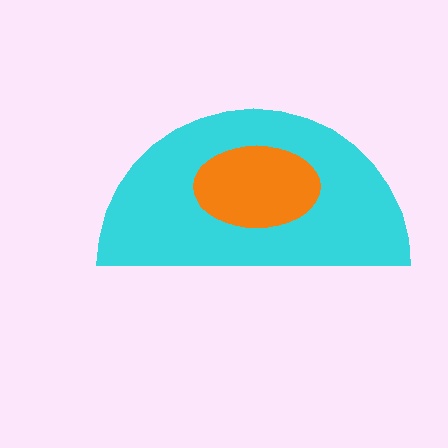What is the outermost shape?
The cyan semicircle.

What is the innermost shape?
The orange ellipse.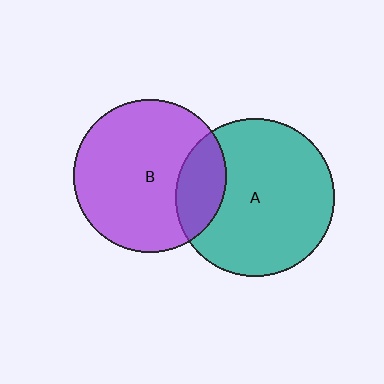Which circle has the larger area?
Circle A (teal).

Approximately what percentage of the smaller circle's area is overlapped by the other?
Approximately 20%.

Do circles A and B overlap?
Yes.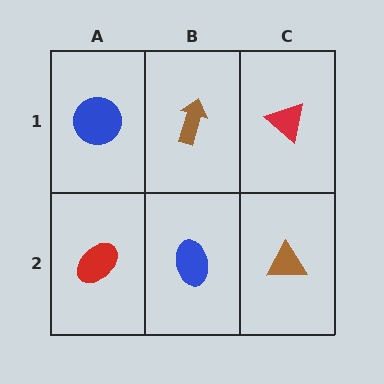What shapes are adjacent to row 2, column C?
A red triangle (row 1, column C), a blue ellipse (row 2, column B).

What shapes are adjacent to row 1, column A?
A red ellipse (row 2, column A), a brown arrow (row 1, column B).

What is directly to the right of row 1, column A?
A brown arrow.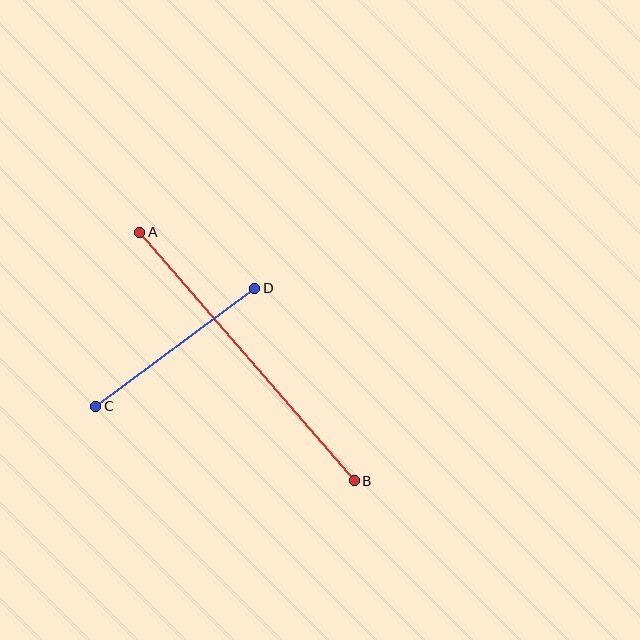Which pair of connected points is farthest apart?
Points A and B are farthest apart.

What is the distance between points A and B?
The distance is approximately 328 pixels.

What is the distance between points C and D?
The distance is approximately 198 pixels.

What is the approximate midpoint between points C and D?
The midpoint is at approximately (175, 347) pixels.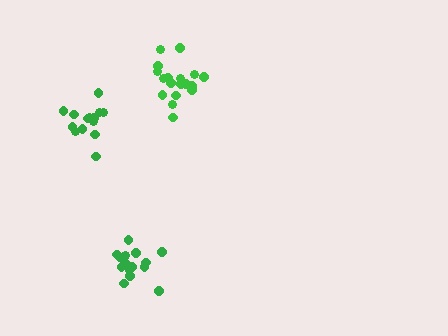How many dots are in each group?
Group 1: 18 dots, Group 2: 14 dots, Group 3: 15 dots (47 total).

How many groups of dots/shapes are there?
There are 3 groups.